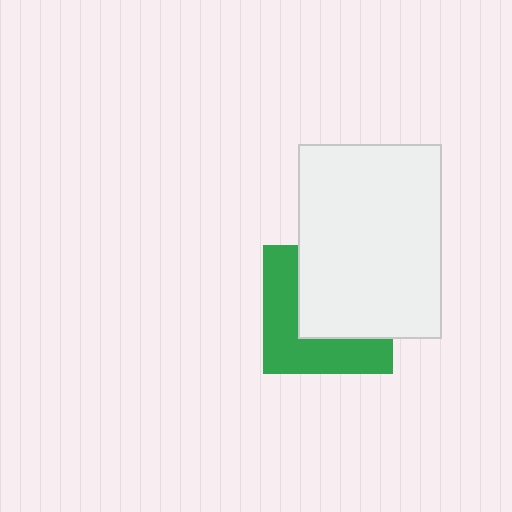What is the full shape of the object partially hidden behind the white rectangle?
The partially hidden object is a green square.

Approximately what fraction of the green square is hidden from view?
Roughly 54% of the green square is hidden behind the white rectangle.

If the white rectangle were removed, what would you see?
You would see the complete green square.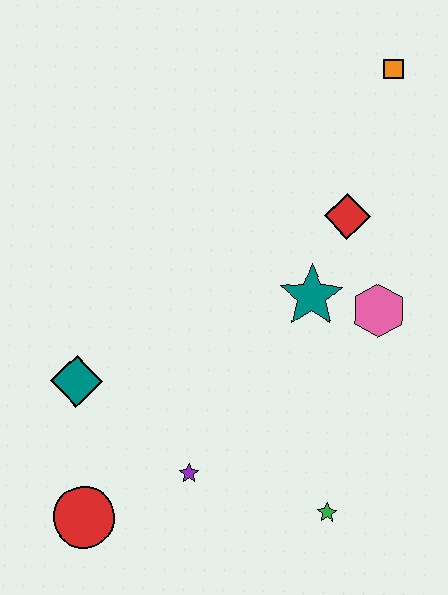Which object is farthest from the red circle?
The orange square is farthest from the red circle.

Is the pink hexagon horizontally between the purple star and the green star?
No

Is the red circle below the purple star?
Yes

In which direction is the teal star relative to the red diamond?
The teal star is below the red diamond.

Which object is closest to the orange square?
The red diamond is closest to the orange square.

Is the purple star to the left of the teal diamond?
No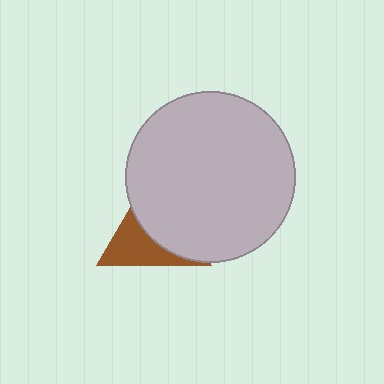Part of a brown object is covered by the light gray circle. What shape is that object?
It is a triangle.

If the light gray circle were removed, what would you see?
You would see the complete brown triangle.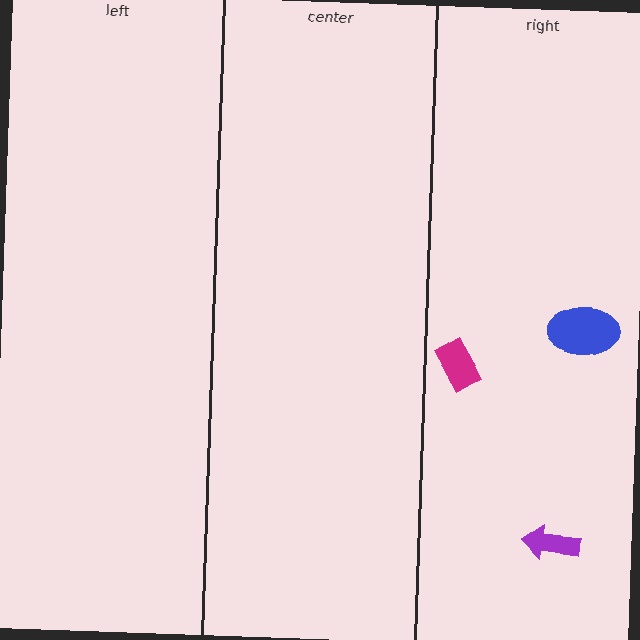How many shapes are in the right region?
3.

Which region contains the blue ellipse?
The right region.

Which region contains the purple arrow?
The right region.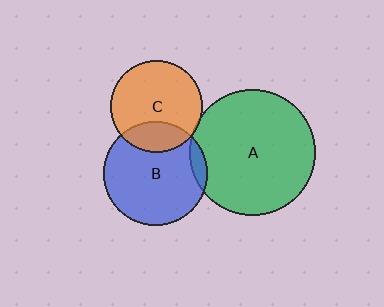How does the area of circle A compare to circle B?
Approximately 1.5 times.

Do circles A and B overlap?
Yes.